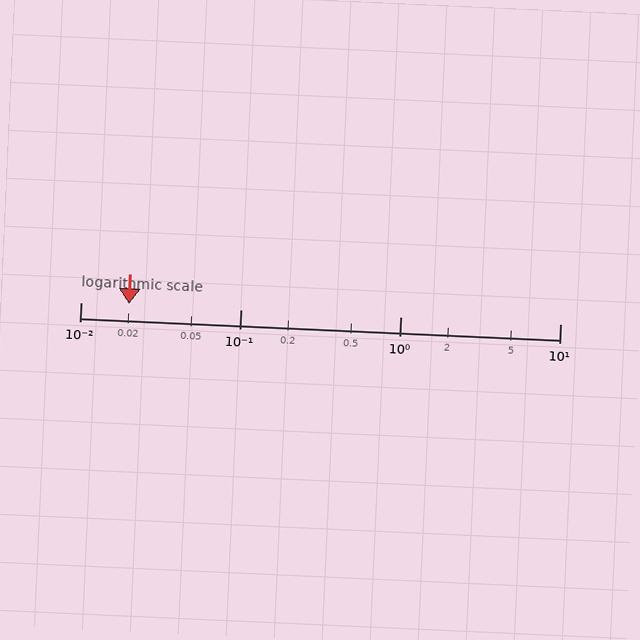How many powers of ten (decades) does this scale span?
The scale spans 3 decades, from 0.01 to 10.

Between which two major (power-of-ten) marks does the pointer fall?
The pointer is between 0.01 and 0.1.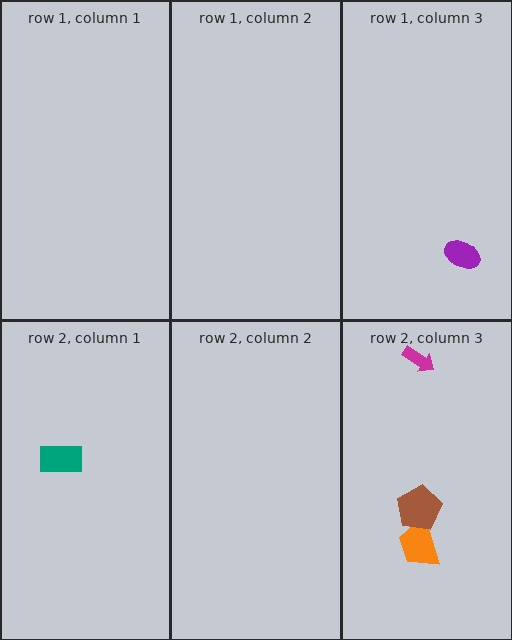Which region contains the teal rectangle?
The row 2, column 1 region.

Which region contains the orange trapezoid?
The row 2, column 3 region.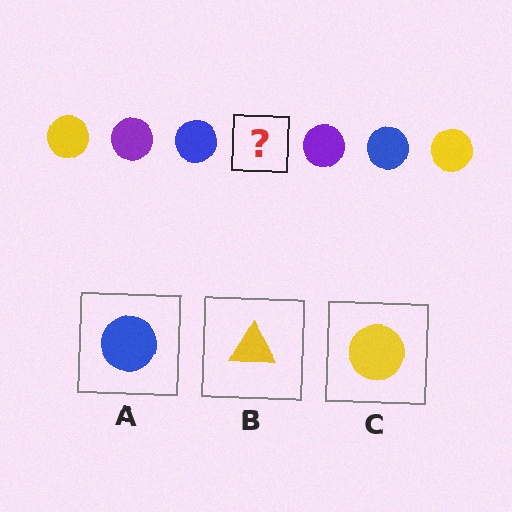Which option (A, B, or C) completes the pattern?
C.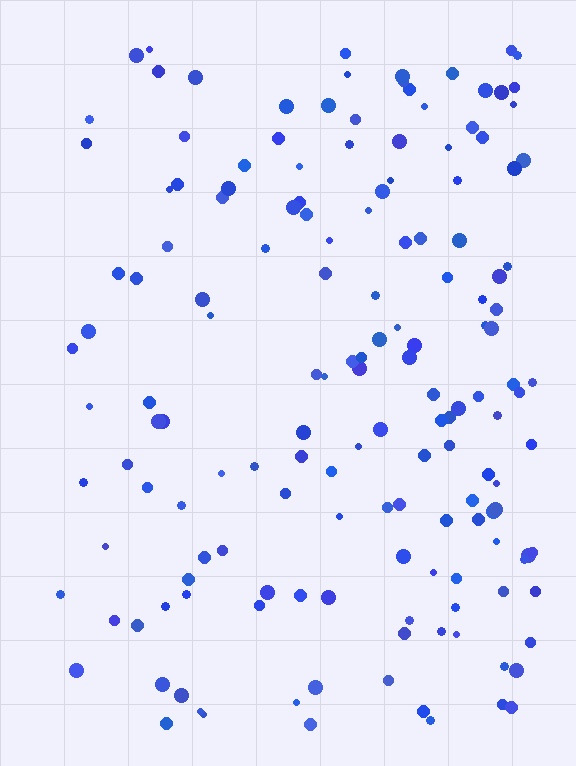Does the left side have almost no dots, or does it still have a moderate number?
Still a moderate number, just noticeably fewer than the right.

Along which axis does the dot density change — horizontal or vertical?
Horizontal.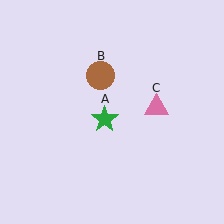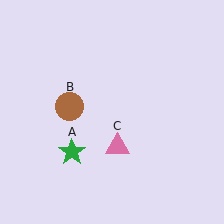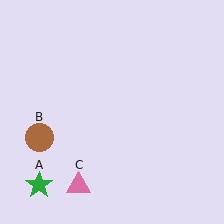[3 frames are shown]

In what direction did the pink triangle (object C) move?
The pink triangle (object C) moved down and to the left.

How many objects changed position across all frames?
3 objects changed position: green star (object A), brown circle (object B), pink triangle (object C).